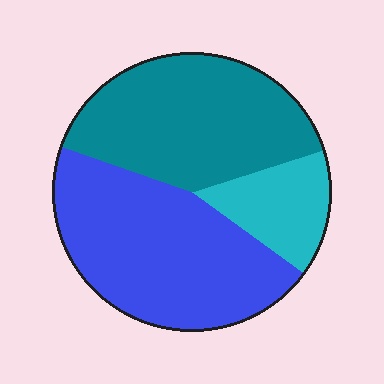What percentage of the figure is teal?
Teal takes up about two fifths (2/5) of the figure.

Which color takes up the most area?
Blue, at roughly 45%.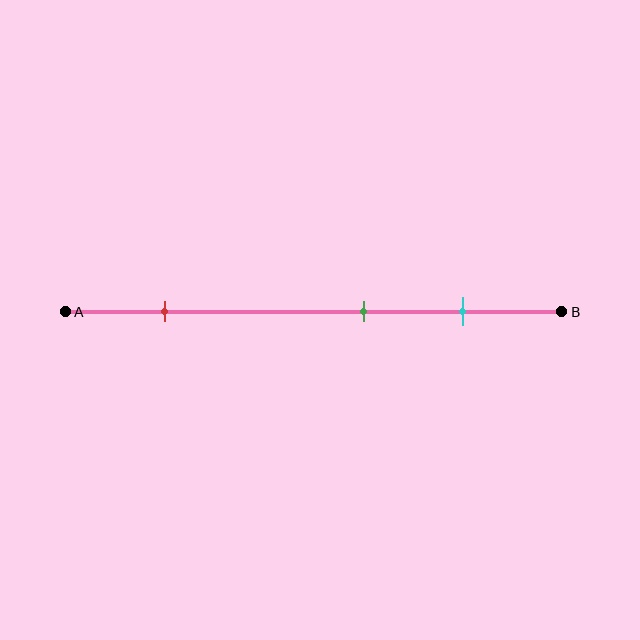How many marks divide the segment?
There are 3 marks dividing the segment.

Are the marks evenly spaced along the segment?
No, the marks are not evenly spaced.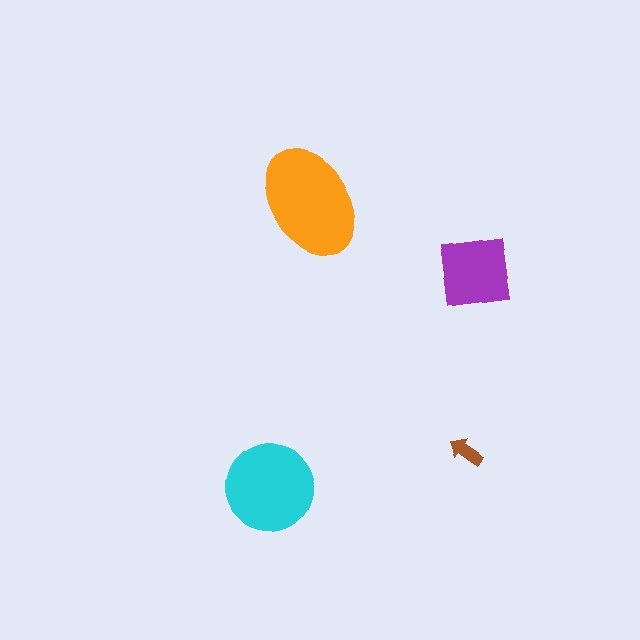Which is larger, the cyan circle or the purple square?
The cyan circle.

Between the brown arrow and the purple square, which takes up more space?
The purple square.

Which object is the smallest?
The brown arrow.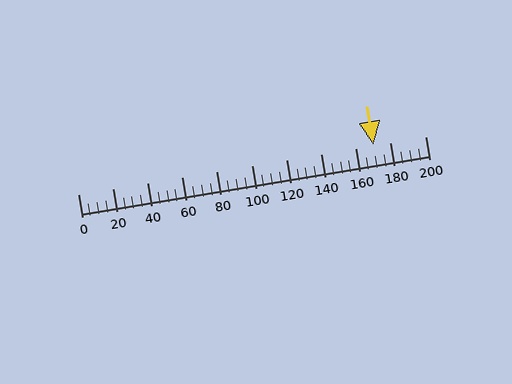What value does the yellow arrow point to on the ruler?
The yellow arrow points to approximately 170.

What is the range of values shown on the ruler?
The ruler shows values from 0 to 200.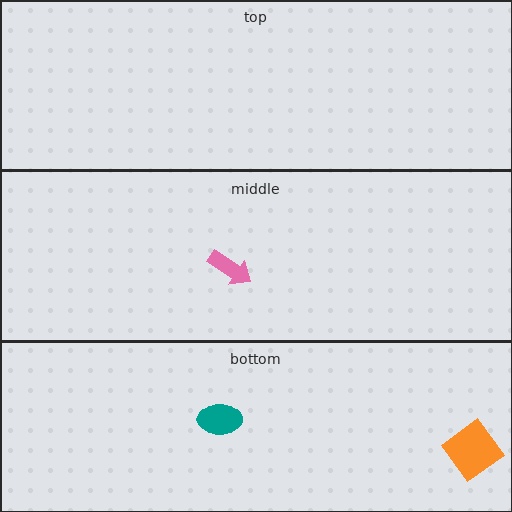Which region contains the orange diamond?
The bottom region.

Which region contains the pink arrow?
The middle region.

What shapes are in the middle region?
The pink arrow.